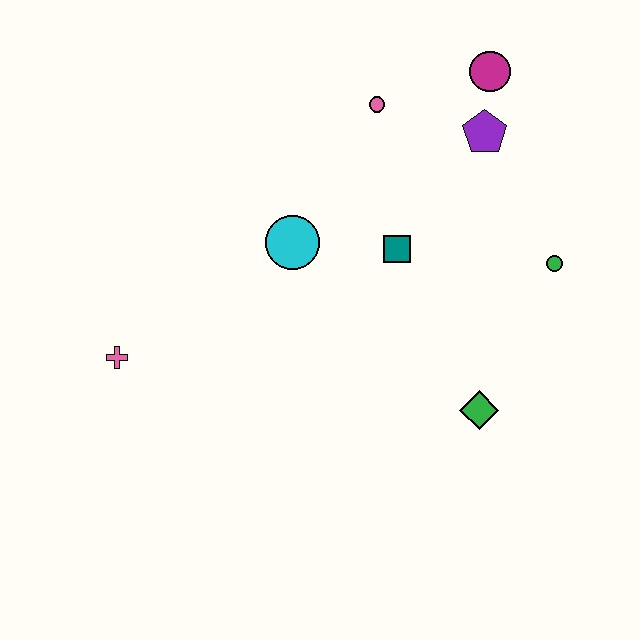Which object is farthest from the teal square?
The pink cross is farthest from the teal square.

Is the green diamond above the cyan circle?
No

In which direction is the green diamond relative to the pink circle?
The green diamond is below the pink circle.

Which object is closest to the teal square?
The cyan circle is closest to the teal square.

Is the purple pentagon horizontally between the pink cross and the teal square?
No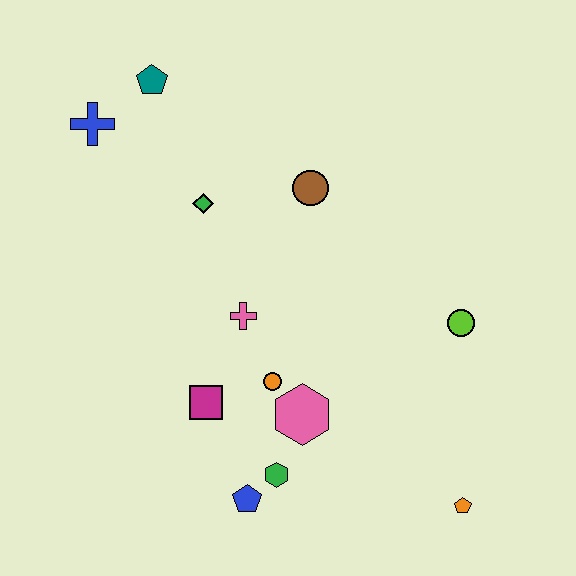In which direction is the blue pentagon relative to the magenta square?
The blue pentagon is below the magenta square.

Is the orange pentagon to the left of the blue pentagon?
No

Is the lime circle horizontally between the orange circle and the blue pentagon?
No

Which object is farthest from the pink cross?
The orange pentagon is farthest from the pink cross.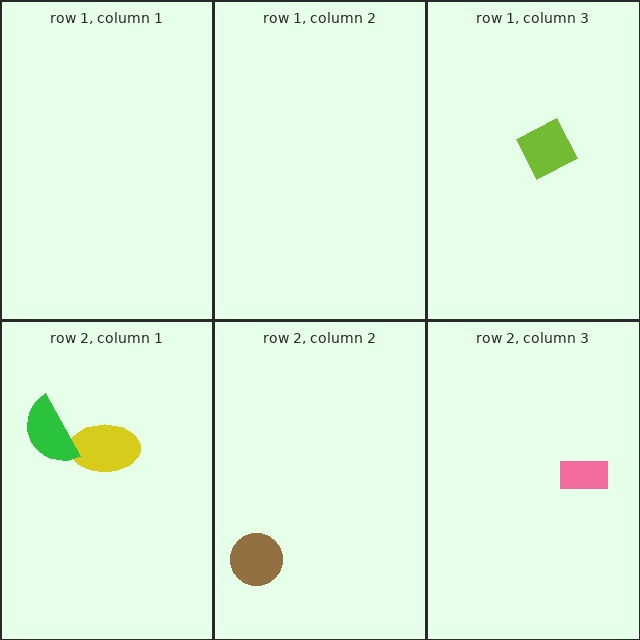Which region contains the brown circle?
The row 2, column 2 region.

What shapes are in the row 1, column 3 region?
The lime square.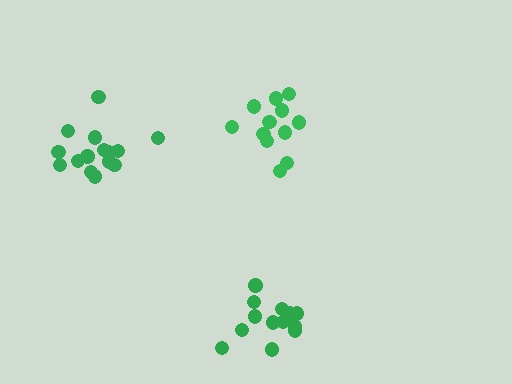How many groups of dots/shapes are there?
There are 3 groups.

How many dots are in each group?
Group 1: 12 dots, Group 2: 15 dots, Group 3: 13 dots (40 total).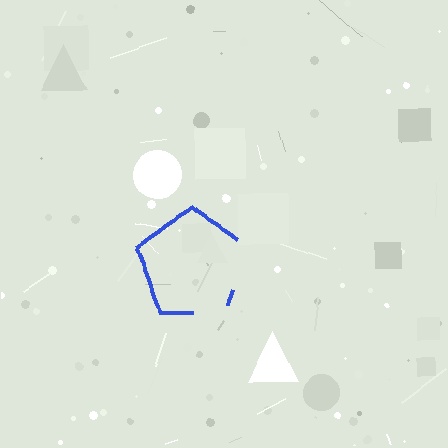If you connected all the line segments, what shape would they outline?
They would outline a pentagon.